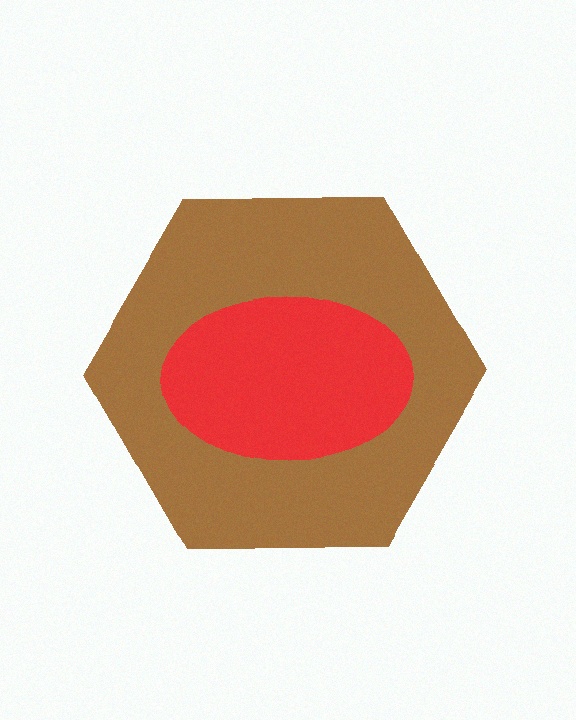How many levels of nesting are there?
2.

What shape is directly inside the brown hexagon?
The red ellipse.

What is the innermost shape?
The red ellipse.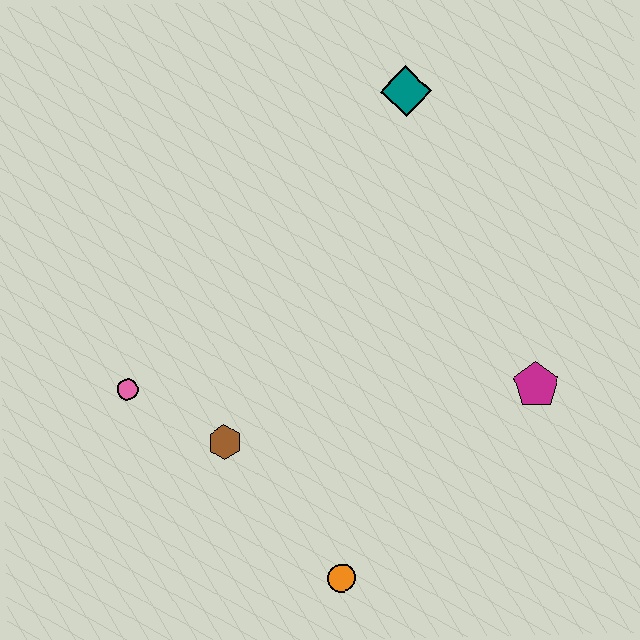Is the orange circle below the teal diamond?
Yes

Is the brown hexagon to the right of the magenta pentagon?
No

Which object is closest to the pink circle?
The brown hexagon is closest to the pink circle.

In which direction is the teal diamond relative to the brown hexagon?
The teal diamond is above the brown hexagon.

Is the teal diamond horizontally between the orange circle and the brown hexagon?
No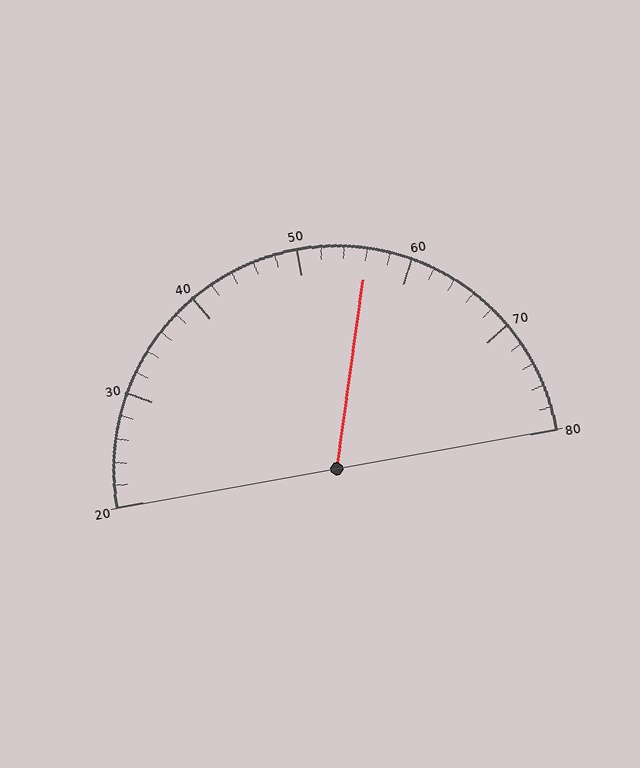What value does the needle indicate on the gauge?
The needle indicates approximately 56.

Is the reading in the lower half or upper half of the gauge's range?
The reading is in the upper half of the range (20 to 80).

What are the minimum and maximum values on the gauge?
The gauge ranges from 20 to 80.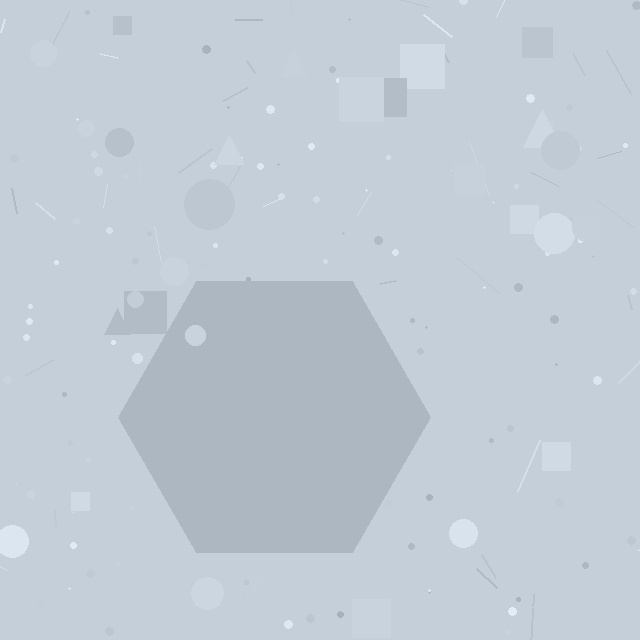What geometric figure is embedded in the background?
A hexagon is embedded in the background.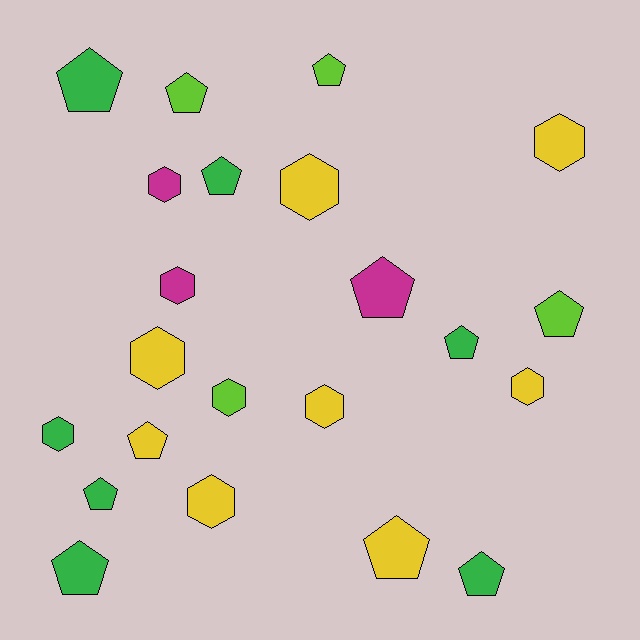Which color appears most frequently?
Yellow, with 8 objects.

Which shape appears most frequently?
Pentagon, with 12 objects.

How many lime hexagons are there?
There is 1 lime hexagon.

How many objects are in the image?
There are 22 objects.